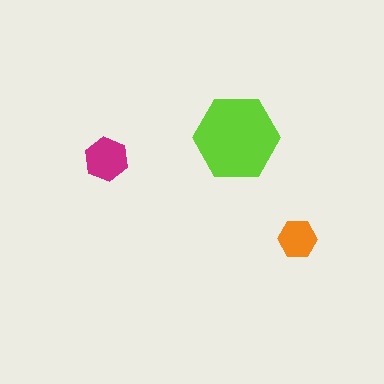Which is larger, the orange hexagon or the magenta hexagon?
The magenta one.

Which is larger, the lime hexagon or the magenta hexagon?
The lime one.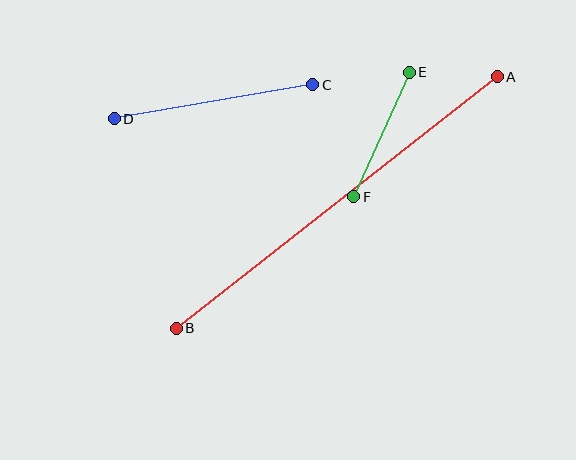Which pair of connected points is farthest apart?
Points A and B are farthest apart.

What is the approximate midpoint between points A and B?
The midpoint is at approximately (337, 203) pixels.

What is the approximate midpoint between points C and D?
The midpoint is at approximately (214, 102) pixels.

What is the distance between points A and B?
The distance is approximately 408 pixels.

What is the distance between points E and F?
The distance is approximately 136 pixels.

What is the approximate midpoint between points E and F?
The midpoint is at approximately (382, 134) pixels.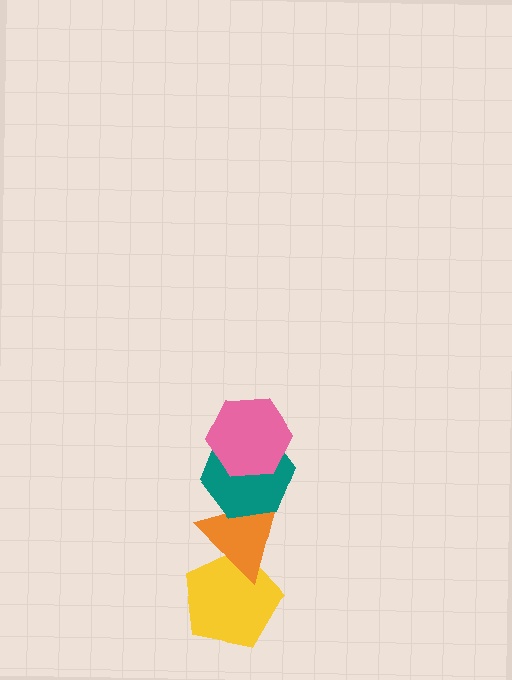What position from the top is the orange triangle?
The orange triangle is 3rd from the top.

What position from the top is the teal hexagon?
The teal hexagon is 2nd from the top.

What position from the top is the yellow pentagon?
The yellow pentagon is 4th from the top.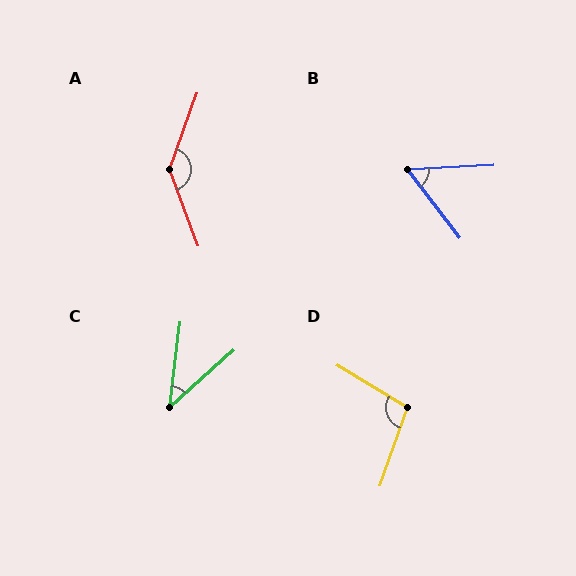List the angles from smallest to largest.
C (41°), B (55°), D (102°), A (140°).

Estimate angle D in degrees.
Approximately 102 degrees.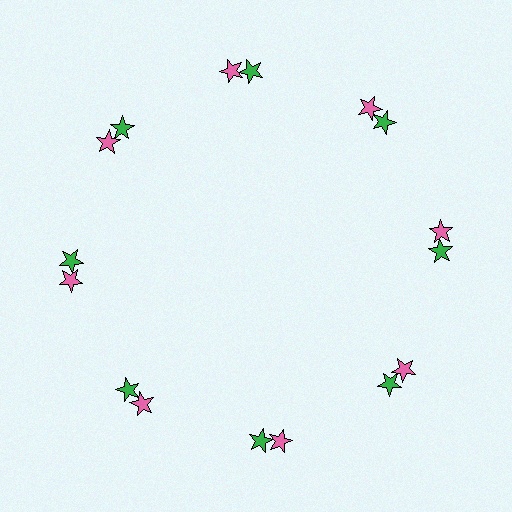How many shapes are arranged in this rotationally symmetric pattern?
There are 16 shapes, arranged in 8 groups of 2.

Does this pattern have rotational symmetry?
Yes, this pattern has 8-fold rotational symmetry. It looks the same after rotating 45 degrees around the center.